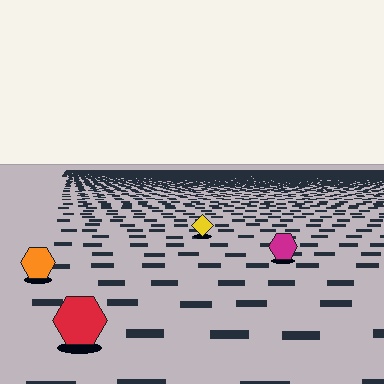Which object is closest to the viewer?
The red hexagon is closest. The texture marks near it are larger and more spread out.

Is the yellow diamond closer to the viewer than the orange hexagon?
No. The orange hexagon is closer — you can tell from the texture gradient: the ground texture is coarser near it.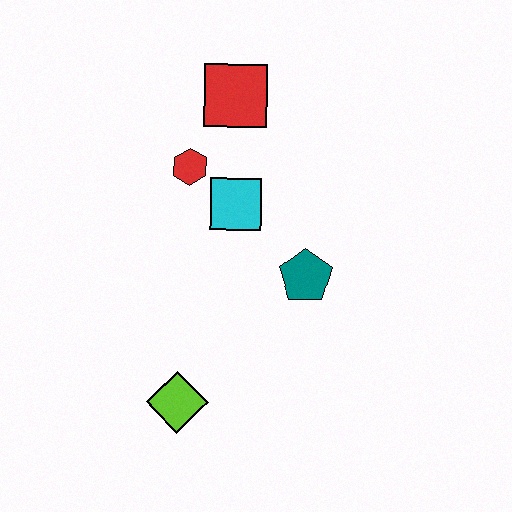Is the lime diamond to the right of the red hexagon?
No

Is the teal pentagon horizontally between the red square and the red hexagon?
No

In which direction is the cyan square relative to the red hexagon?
The cyan square is to the right of the red hexagon.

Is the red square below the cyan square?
No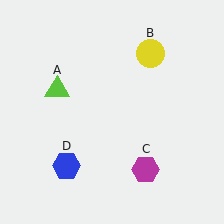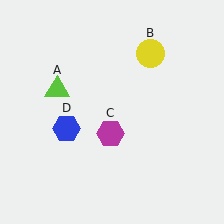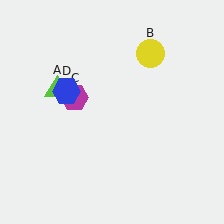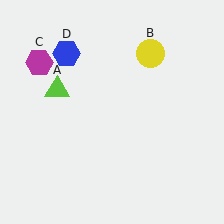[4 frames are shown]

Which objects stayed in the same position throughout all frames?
Lime triangle (object A) and yellow circle (object B) remained stationary.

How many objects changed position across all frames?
2 objects changed position: magenta hexagon (object C), blue hexagon (object D).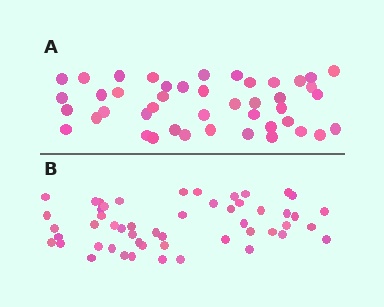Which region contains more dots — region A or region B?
Region B (the bottom region) has more dots.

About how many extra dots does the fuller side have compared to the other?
Region B has roughly 8 or so more dots than region A.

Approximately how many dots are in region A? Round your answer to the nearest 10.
About 40 dots. (The exact count is 44, which rounds to 40.)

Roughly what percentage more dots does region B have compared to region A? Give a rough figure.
About 20% more.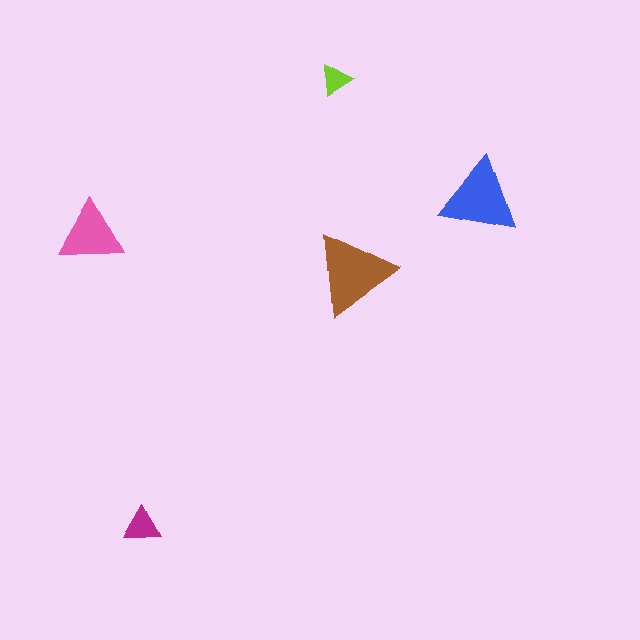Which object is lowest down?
The magenta triangle is bottommost.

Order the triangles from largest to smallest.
the brown one, the blue one, the pink one, the magenta one, the lime one.